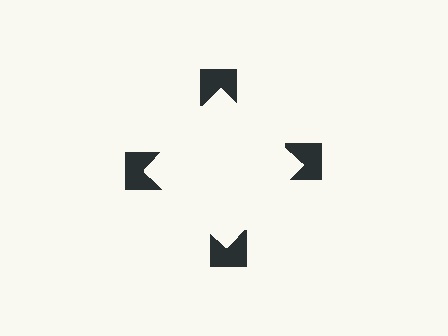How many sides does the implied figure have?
4 sides.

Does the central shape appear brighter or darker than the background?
It typically appears slightly brighter than the background, even though no actual brightness change is drawn.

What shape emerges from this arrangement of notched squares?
An illusory square — its edges are inferred from the aligned wedge cuts in the notched squares, not physically drawn.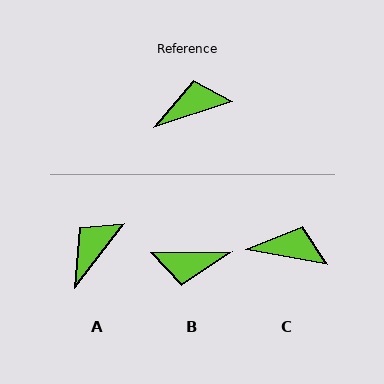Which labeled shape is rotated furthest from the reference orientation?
B, about 163 degrees away.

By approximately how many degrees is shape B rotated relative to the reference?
Approximately 163 degrees counter-clockwise.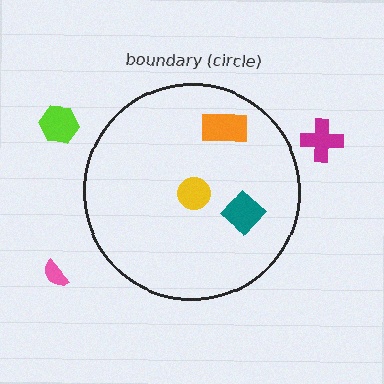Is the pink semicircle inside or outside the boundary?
Outside.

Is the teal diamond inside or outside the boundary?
Inside.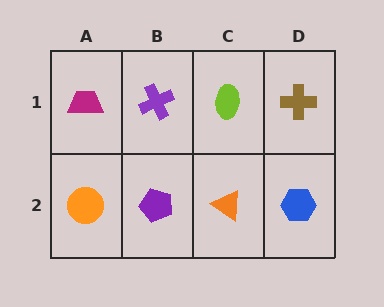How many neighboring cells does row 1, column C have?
3.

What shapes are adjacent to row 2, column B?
A purple cross (row 1, column B), an orange circle (row 2, column A), an orange triangle (row 2, column C).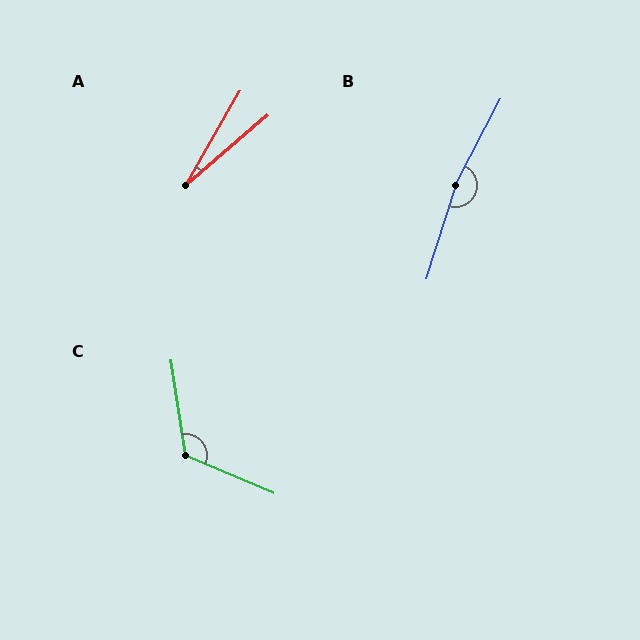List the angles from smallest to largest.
A (20°), C (122°), B (170°).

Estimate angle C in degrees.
Approximately 122 degrees.